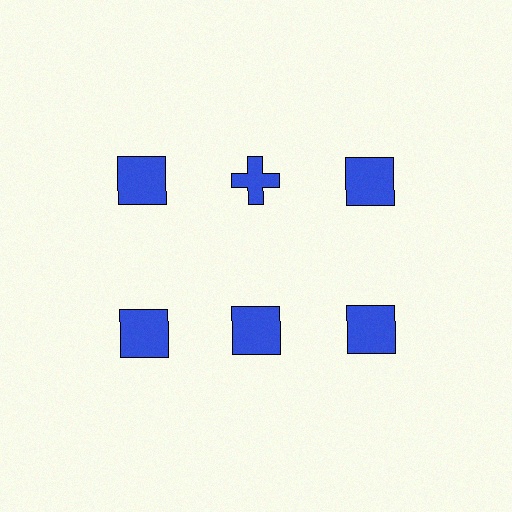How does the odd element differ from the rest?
It has a different shape: cross instead of square.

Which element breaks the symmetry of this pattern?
The blue cross in the top row, second from left column breaks the symmetry. All other shapes are blue squares.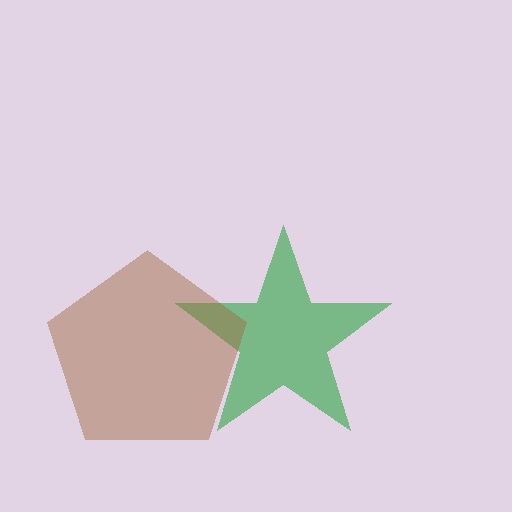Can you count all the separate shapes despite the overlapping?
Yes, there are 2 separate shapes.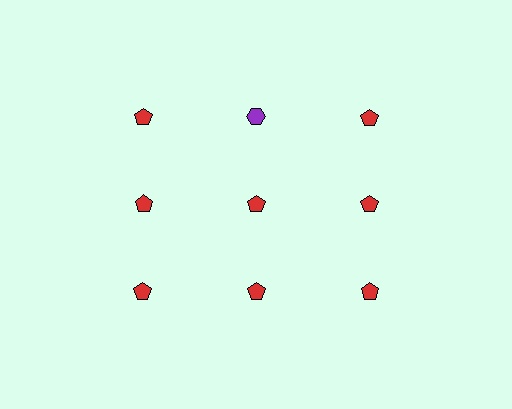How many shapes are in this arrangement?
There are 9 shapes arranged in a grid pattern.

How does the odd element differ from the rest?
It differs in both color (purple instead of red) and shape (hexagon instead of pentagon).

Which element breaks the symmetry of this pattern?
The purple hexagon in the top row, second from left column breaks the symmetry. All other shapes are red pentagons.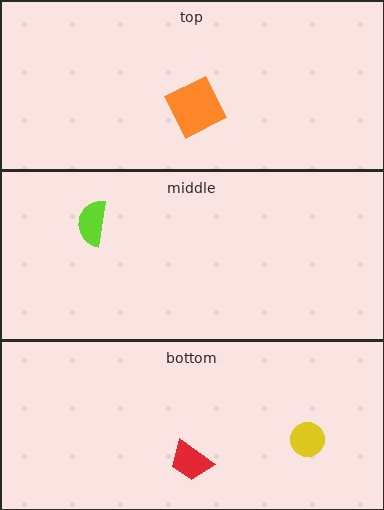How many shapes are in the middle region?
1.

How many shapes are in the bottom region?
2.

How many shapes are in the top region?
1.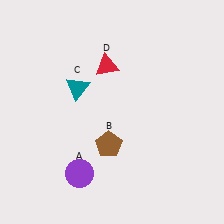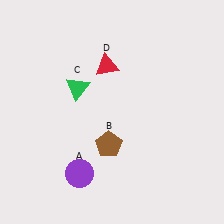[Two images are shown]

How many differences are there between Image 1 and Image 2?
There is 1 difference between the two images.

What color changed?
The triangle (C) changed from teal in Image 1 to green in Image 2.